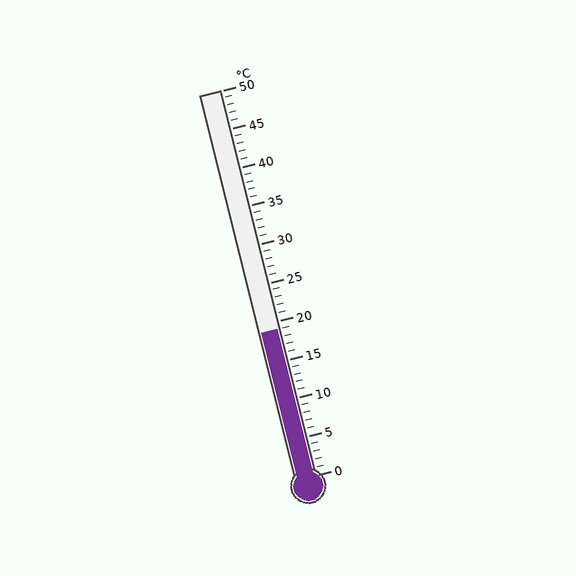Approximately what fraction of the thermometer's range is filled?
The thermometer is filled to approximately 40% of its range.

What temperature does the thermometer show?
The thermometer shows approximately 19°C.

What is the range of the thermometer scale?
The thermometer scale ranges from 0°C to 50°C.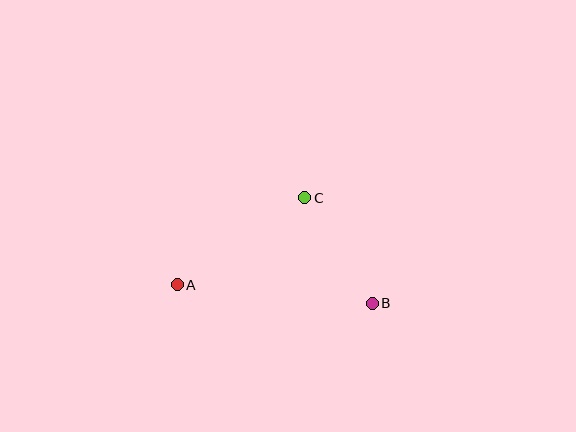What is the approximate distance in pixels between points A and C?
The distance between A and C is approximately 154 pixels.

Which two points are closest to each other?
Points B and C are closest to each other.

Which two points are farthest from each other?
Points A and B are farthest from each other.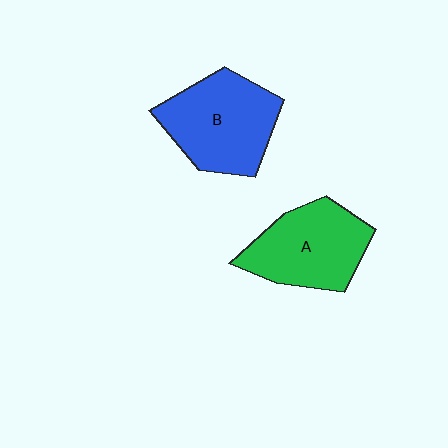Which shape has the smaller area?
Shape A (green).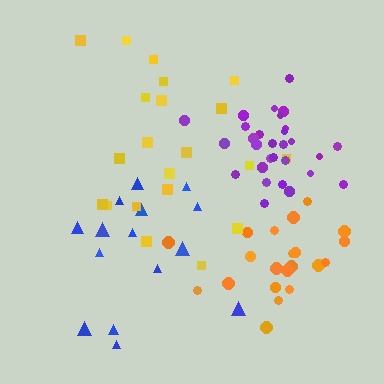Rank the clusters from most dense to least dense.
purple, orange, blue, yellow.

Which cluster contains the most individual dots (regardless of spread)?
Purple (30).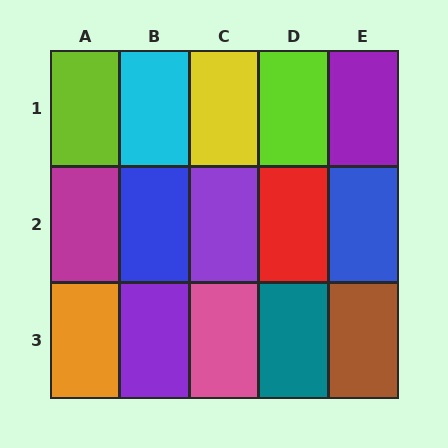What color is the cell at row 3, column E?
Brown.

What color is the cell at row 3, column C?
Pink.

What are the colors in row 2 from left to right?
Magenta, blue, purple, red, blue.